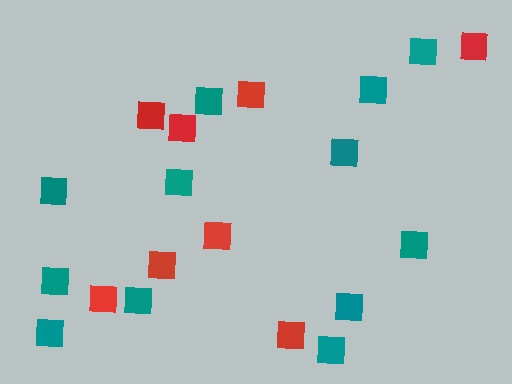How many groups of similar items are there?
There are 2 groups: one group of red squares (8) and one group of teal squares (12).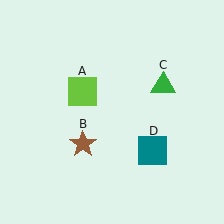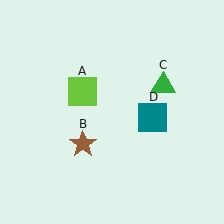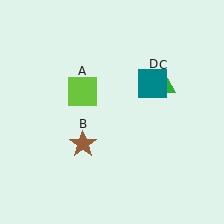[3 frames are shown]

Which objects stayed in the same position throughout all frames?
Lime square (object A) and brown star (object B) and green triangle (object C) remained stationary.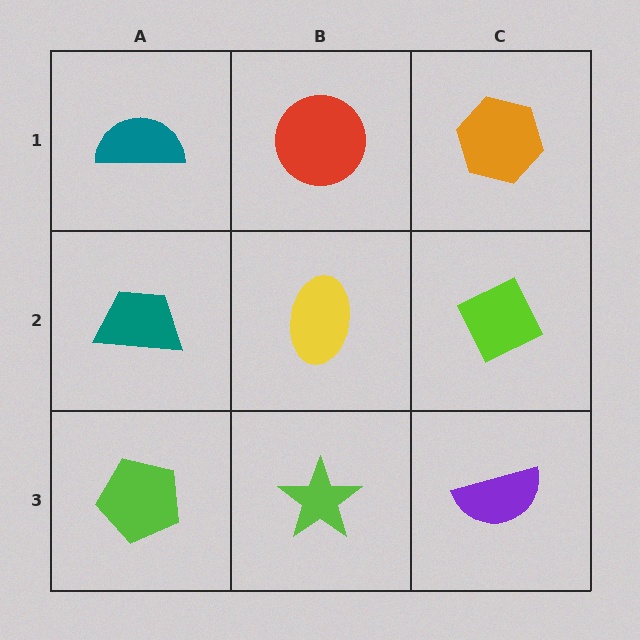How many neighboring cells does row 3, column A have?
2.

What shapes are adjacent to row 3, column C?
A lime diamond (row 2, column C), a lime star (row 3, column B).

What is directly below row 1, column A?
A teal trapezoid.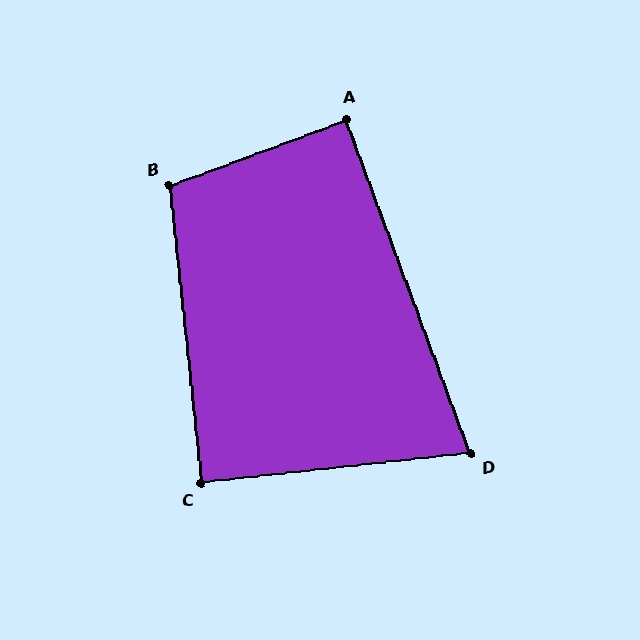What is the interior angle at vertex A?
Approximately 90 degrees (approximately right).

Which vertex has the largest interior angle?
B, at approximately 104 degrees.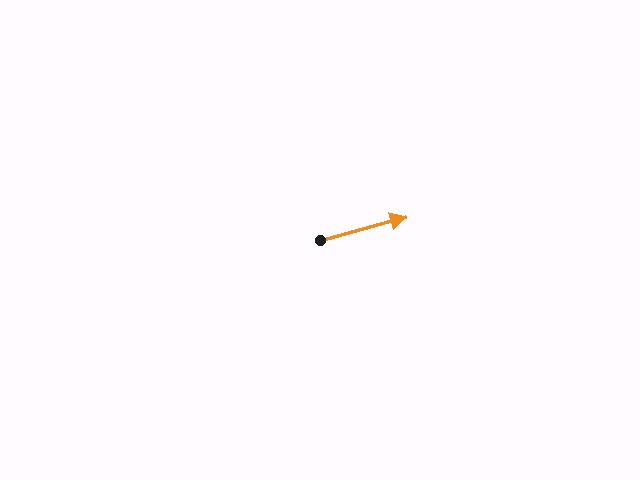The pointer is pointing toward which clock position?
Roughly 2 o'clock.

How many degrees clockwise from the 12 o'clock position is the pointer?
Approximately 75 degrees.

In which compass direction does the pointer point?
East.